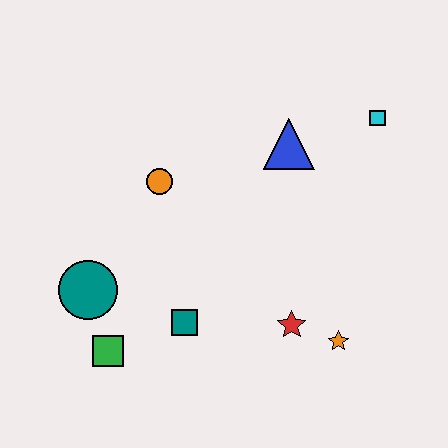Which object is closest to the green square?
The teal circle is closest to the green square.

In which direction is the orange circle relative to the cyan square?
The orange circle is to the left of the cyan square.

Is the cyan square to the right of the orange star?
Yes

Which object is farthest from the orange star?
The teal circle is farthest from the orange star.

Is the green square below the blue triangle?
Yes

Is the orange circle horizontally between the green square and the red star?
Yes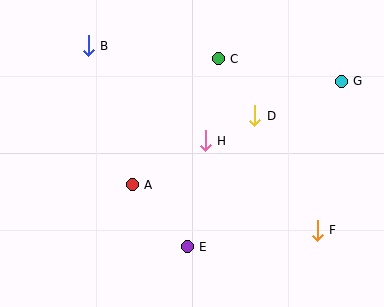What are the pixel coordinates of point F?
Point F is at (317, 230).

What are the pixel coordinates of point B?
Point B is at (88, 46).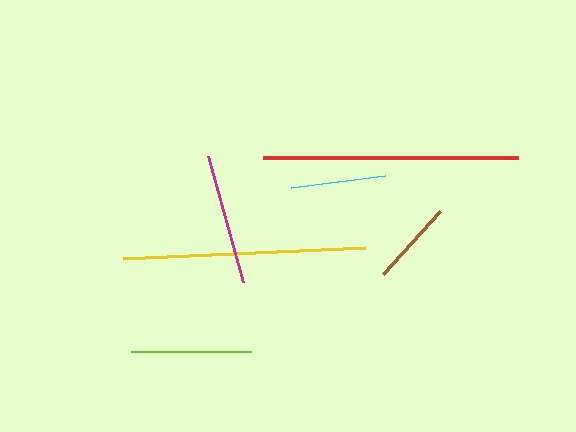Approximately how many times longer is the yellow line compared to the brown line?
The yellow line is approximately 2.8 times the length of the brown line.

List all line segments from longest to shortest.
From longest to shortest: red, yellow, magenta, lime, cyan, brown.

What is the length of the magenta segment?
The magenta segment is approximately 131 pixels long.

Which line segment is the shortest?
The brown line is the shortest at approximately 86 pixels.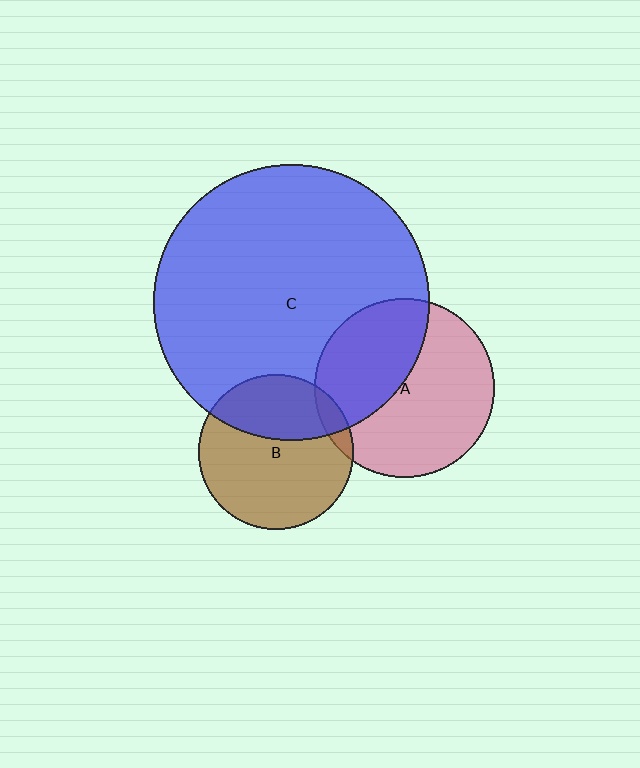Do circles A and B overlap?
Yes.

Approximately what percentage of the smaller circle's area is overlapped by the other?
Approximately 5%.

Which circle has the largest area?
Circle C (blue).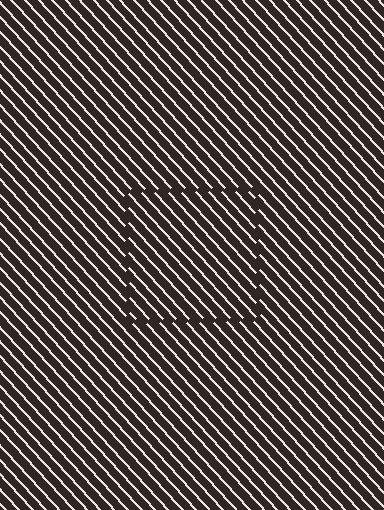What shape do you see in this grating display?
An illusory square. The interior of the shape contains the same grating, shifted by half a period — the contour is defined by the phase discontinuity where line-ends from the inner and outer gratings abut.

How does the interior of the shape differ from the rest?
The interior of the shape contains the same grating, shifted by half a period — the contour is defined by the phase discontinuity where line-ends from the inner and outer gratings abut.